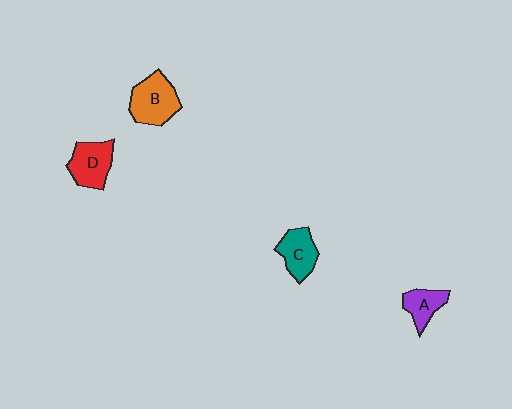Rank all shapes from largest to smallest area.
From largest to smallest: B (orange), D (red), C (teal), A (purple).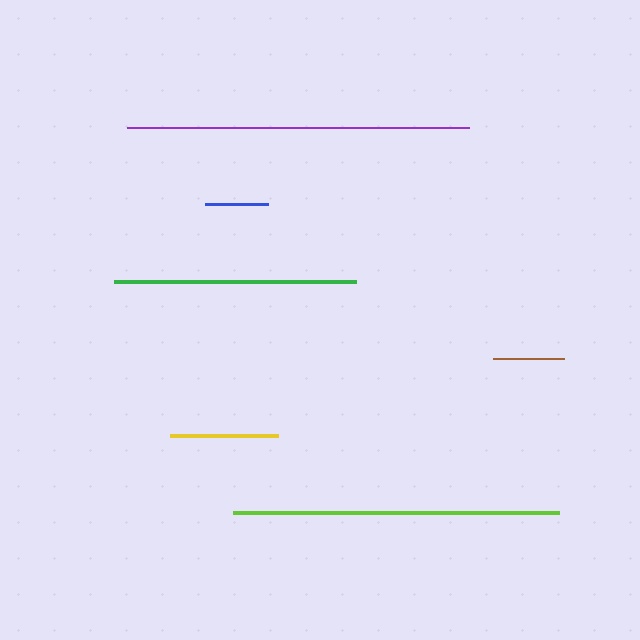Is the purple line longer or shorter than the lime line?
The purple line is longer than the lime line.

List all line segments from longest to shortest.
From longest to shortest: purple, lime, green, yellow, brown, blue.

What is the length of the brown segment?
The brown segment is approximately 71 pixels long.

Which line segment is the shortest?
The blue line is the shortest at approximately 63 pixels.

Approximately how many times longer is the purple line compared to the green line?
The purple line is approximately 1.4 times the length of the green line.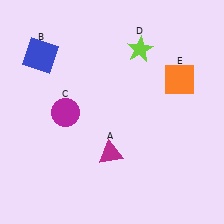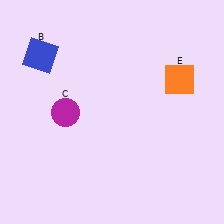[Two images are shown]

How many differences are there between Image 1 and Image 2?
There are 2 differences between the two images.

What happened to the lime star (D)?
The lime star (D) was removed in Image 2. It was in the top-right area of Image 1.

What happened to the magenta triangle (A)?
The magenta triangle (A) was removed in Image 2. It was in the bottom-left area of Image 1.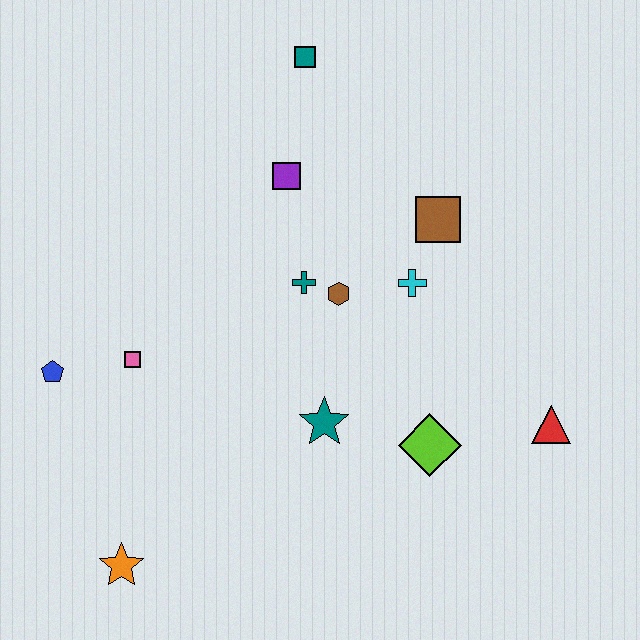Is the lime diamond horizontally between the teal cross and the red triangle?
Yes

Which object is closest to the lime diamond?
The teal star is closest to the lime diamond.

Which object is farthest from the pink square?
The red triangle is farthest from the pink square.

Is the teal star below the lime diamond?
No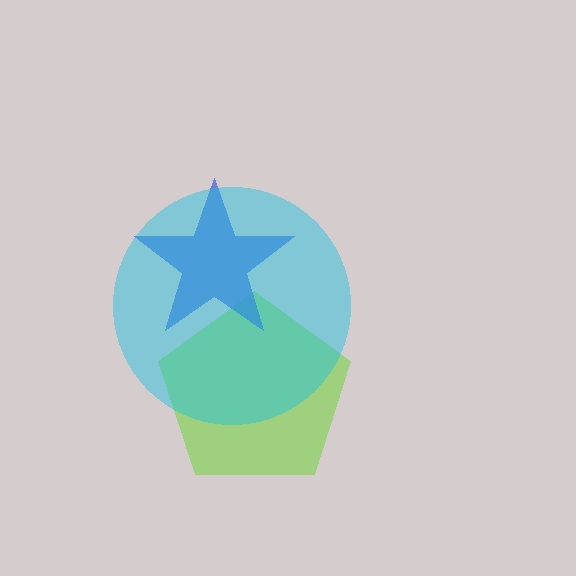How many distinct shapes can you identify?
There are 3 distinct shapes: a lime pentagon, a blue star, a cyan circle.